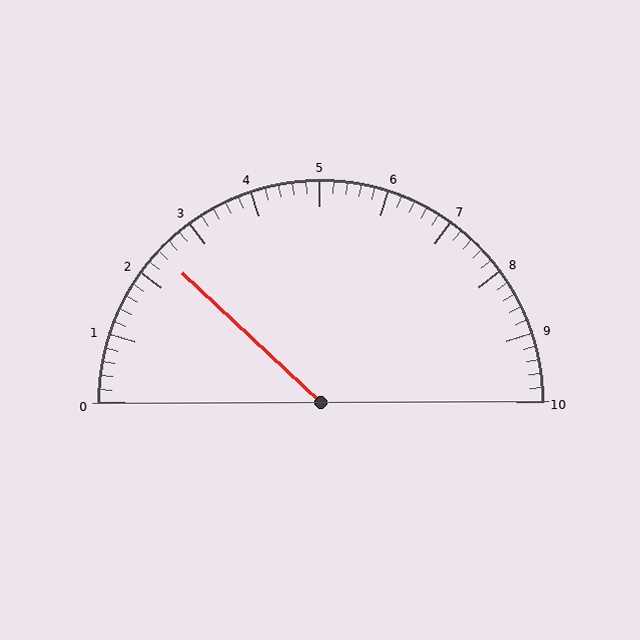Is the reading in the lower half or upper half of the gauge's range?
The reading is in the lower half of the range (0 to 10).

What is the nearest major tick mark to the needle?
The nearest major tick mark is 2.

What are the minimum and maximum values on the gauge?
The gauge ranges from 0 to 10.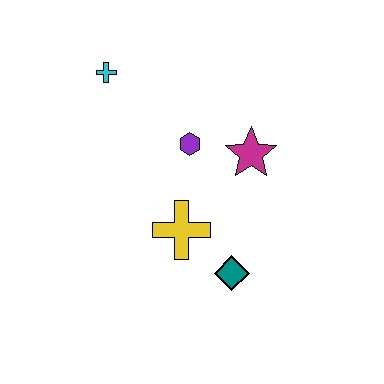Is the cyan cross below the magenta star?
No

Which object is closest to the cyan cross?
The purple hexagon is closest to the cyan cross.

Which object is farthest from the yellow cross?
The cyan cross is farthest from the yellow cross.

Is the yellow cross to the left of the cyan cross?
No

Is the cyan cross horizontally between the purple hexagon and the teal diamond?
No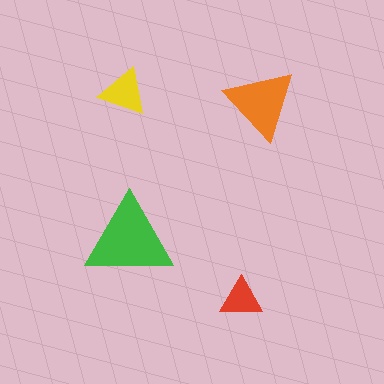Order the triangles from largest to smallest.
the green one, the orange one, the yellow one, the red one.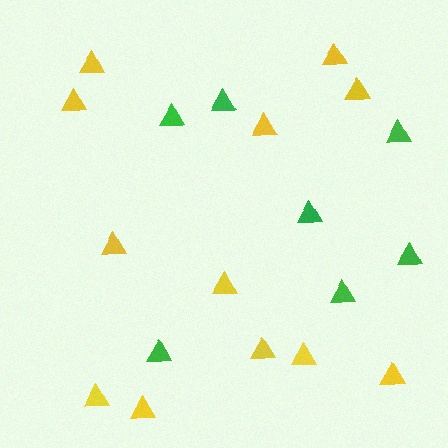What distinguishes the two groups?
There are 2 groups: one group of yellow triangles (12) and one group of green triangles (7).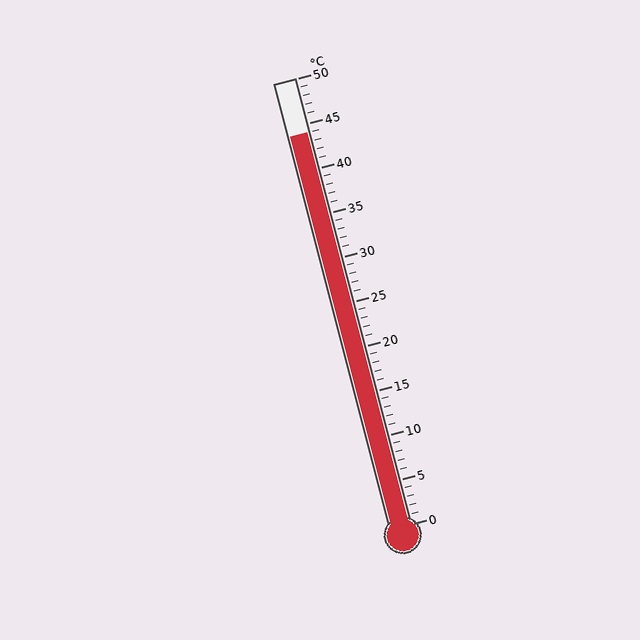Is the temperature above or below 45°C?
The temperature is below 45°C.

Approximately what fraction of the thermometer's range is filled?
The thermometer is filled to approximately 90% of its range.